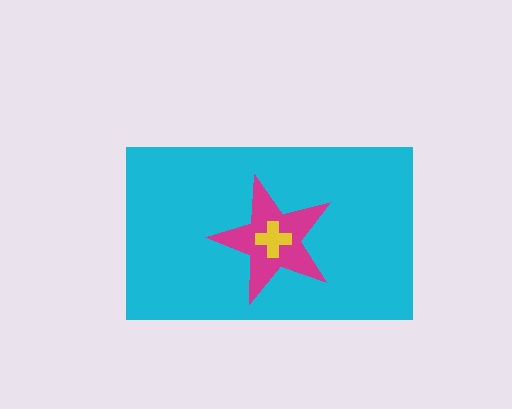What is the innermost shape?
The yellow cross.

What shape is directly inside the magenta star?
The yellow cross.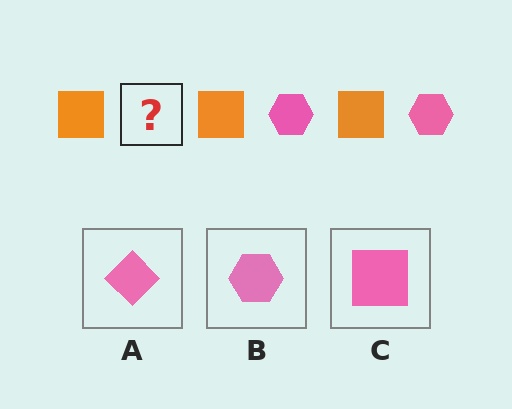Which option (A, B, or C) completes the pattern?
B.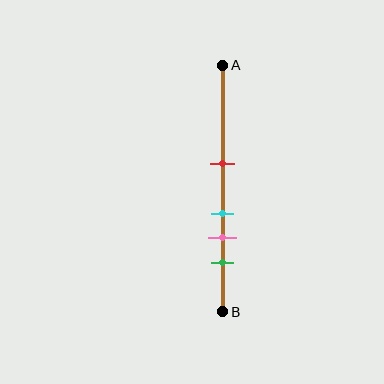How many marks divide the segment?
There are 4 marks dividing the segment.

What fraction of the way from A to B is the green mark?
The green mark is approximately 80% (0.8) of the way from A to B.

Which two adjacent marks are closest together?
The cyan and pink marks are the closest adjacent pair.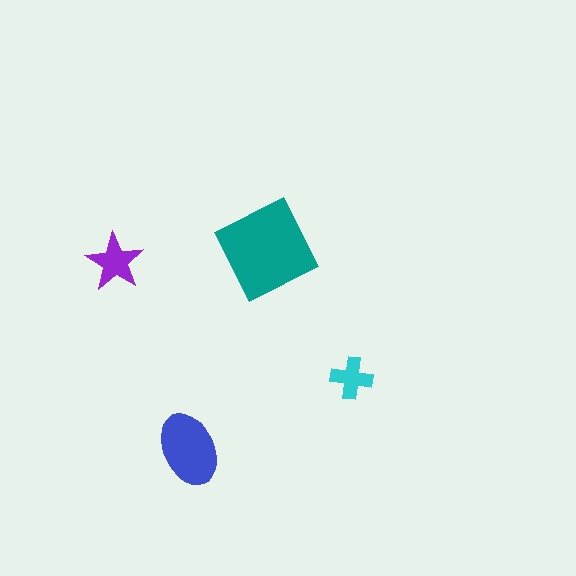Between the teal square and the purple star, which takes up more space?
The teal square.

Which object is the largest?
The teal square.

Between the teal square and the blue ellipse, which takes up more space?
The teal square.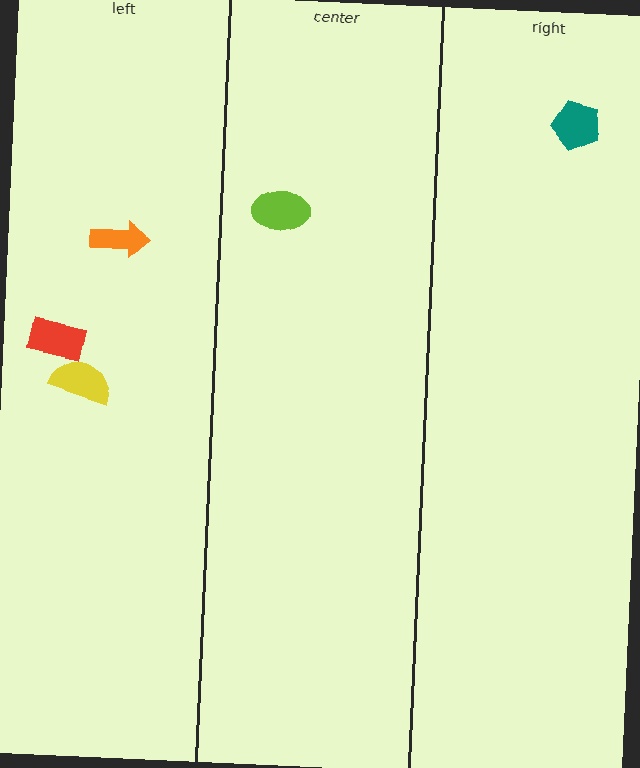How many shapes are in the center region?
1.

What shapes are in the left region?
The orange arrow, the yellow semicircle, the red rectangle.